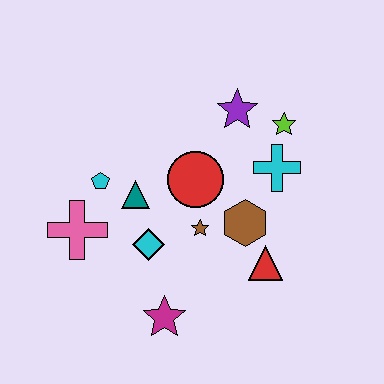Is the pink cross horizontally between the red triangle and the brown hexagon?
No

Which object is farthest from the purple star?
The magenta star is farthest from the purple star.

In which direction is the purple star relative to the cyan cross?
The purple star is above the cyan cross.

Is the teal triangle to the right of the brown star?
No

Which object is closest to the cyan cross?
The lime star is closest to the cyan cross.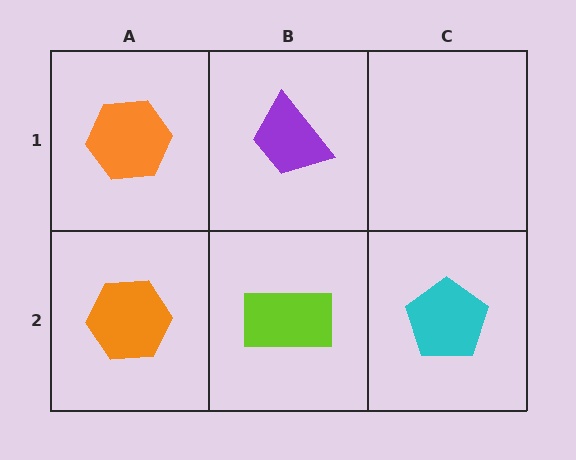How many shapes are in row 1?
2 shapes.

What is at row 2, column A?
An orange hexagon.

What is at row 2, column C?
A cyan pentagon.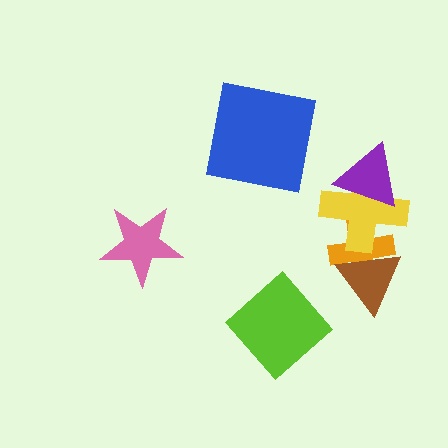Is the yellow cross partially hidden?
Yes, it is partially covered by another shape.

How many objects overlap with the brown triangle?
2 objects overlap with the brown triangle.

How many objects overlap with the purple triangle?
1 object overlaps with the purple triangle.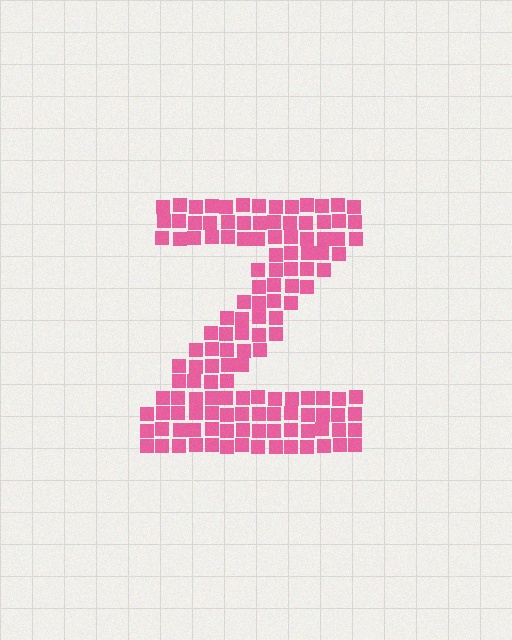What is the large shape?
The large shape is the letter Z.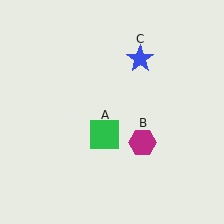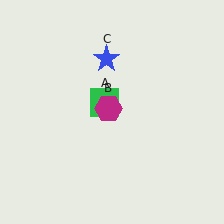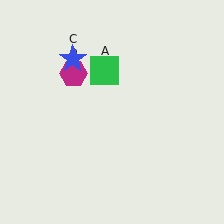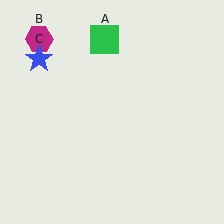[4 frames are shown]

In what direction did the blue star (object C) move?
The blue star (object C) moved left.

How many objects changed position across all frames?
3 objects changed position: green square (object A), magenta hexagon (object B), blue star (object C).